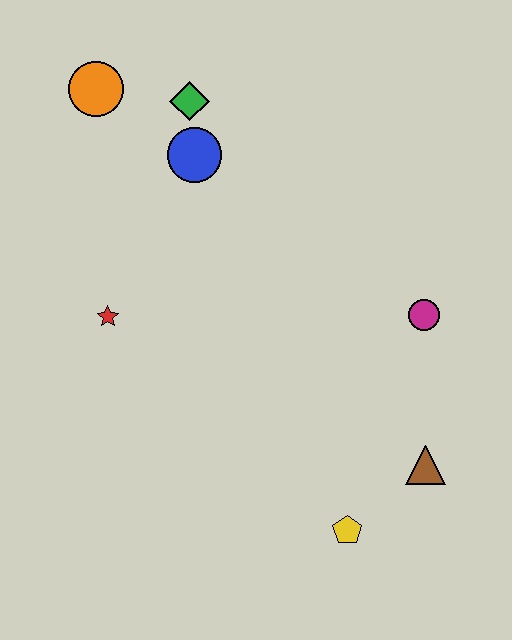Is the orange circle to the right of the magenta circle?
No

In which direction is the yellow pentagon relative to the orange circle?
The yellow pentagon is below the orange circle.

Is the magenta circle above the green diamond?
No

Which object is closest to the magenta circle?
The brown triangle is closest to the magenta circle.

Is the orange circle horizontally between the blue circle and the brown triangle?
No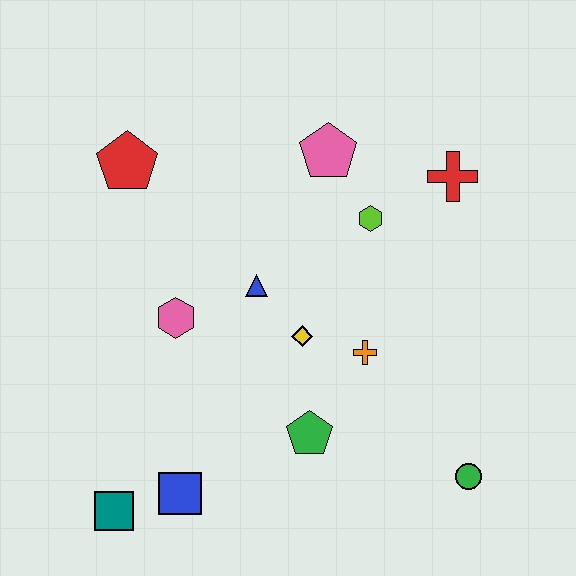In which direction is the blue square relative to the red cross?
The blue square is below the red cross.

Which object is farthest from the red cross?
The teal square is farthest from the red cross.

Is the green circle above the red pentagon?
No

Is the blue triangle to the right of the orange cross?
No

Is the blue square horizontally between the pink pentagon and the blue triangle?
No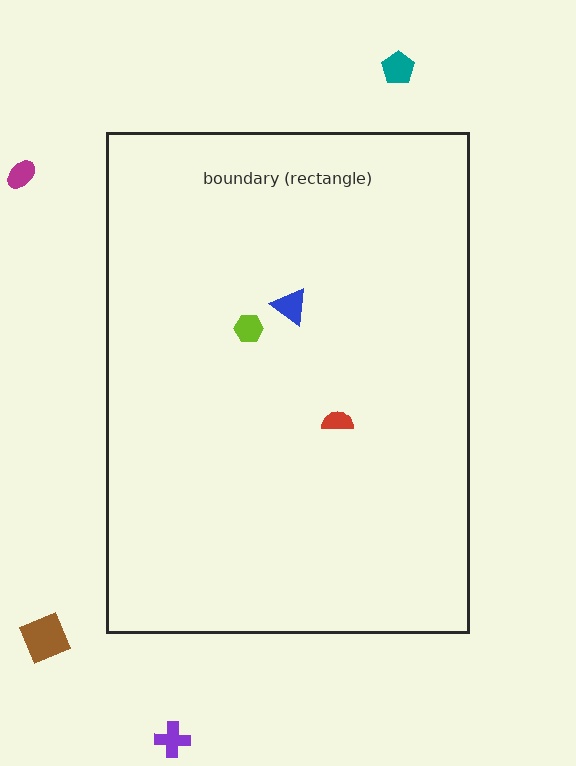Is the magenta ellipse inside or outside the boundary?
Outside.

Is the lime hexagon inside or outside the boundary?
Inside.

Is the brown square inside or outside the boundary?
Outside.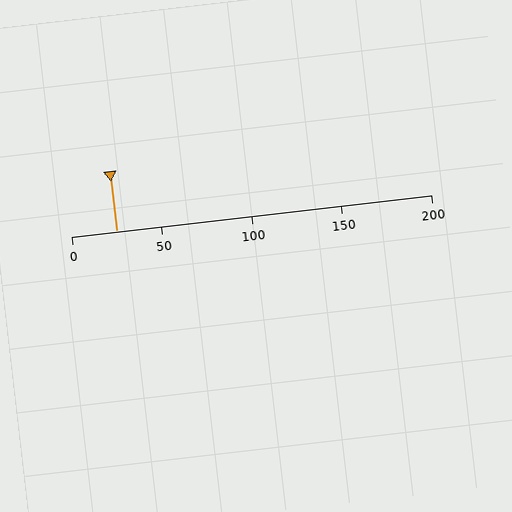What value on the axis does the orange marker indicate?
The marker indicates approximately 25.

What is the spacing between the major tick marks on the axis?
The major ticks are spaced 50 apart.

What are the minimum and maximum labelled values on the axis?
The axis runs from 0 to 200.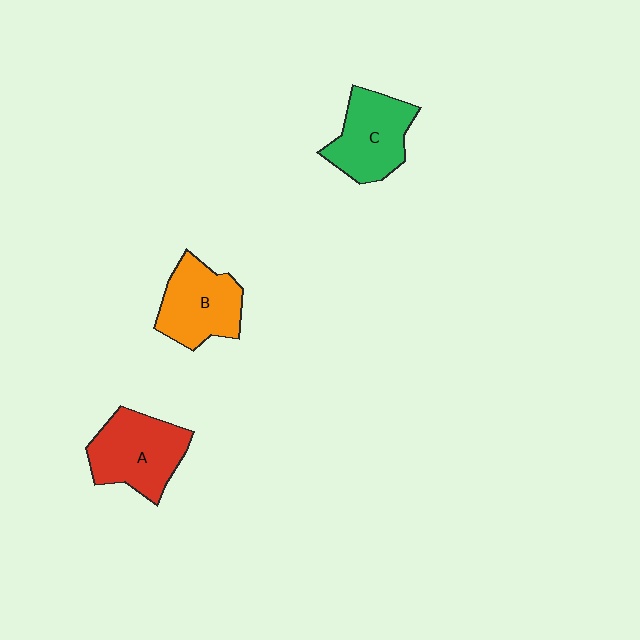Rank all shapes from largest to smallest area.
From largest to smallest: A (red), B (orange), C (green).